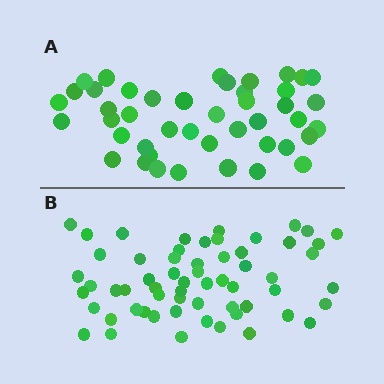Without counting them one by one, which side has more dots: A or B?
Region B (the bottom region) has more dots.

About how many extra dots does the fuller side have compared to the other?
Region B has approximately 15 more dots than region A.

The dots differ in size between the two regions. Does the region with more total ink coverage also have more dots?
No. Region A has more total ink coverage because its dots are larger, but region B actually contains more individual dots. Total area can be misleading — the number of items is what matters here.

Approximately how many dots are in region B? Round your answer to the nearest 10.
About 60 dots.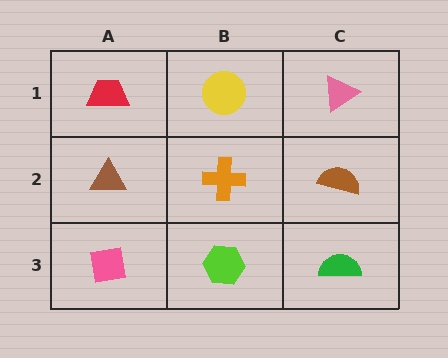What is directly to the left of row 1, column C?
A yellow circle.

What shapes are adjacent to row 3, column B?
An orange cross (row 2, column B), a pink square (row 3, column A), a green semicircle (row 3, column C).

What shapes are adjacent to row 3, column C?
A brown semicircle (row 2, column C), a lime hexagon (row 3, column B).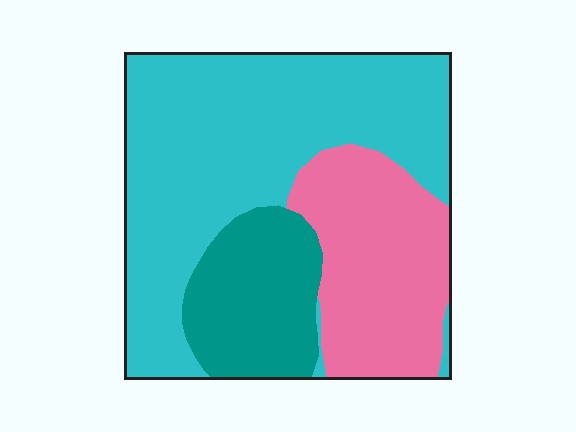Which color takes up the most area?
Cyan, at roughly 55%.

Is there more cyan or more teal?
Cyan.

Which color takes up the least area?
Teal, at roughly 20%.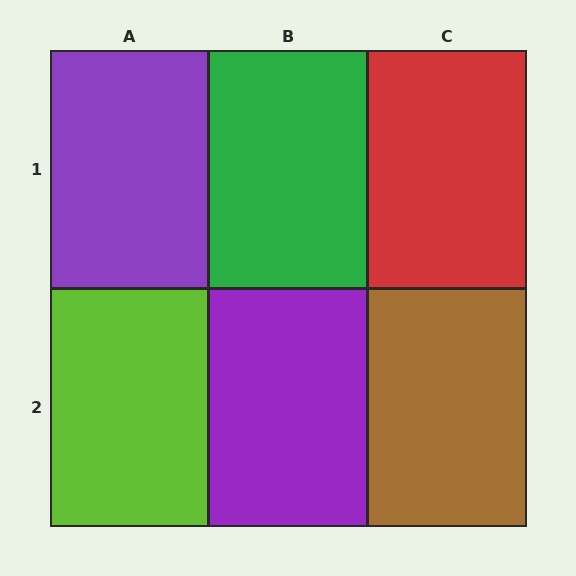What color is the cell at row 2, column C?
Brown.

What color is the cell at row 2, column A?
Lime.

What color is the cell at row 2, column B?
Purple.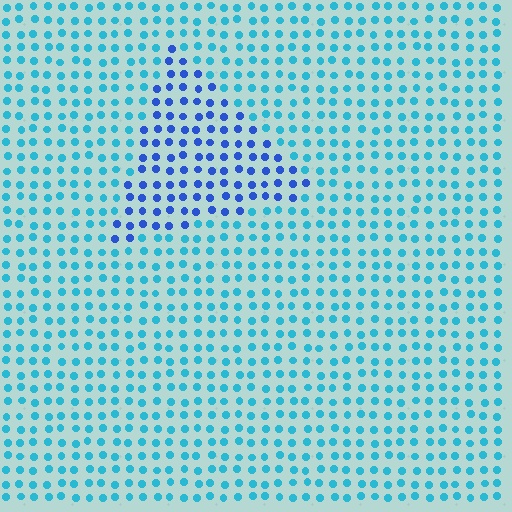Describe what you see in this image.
The image is filled with small cyan elements in a uniform arrangement. A triangle-shaped region is visible where the elements are tinted to a slightly different hue, forming a subtle color boundary.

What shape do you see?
I see a triangle.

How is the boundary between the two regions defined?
The boundary is defined purely by a slight shift in hue (about 36 degrees). Spacing, size, and orientation are identical on both sides.